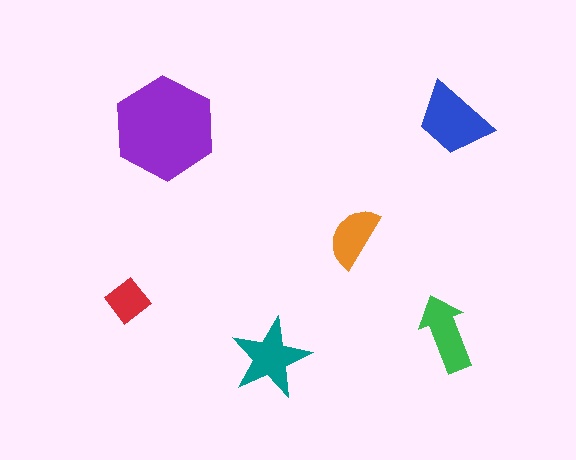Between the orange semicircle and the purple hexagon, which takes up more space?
The purple hexagon.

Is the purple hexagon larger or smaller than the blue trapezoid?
Larger.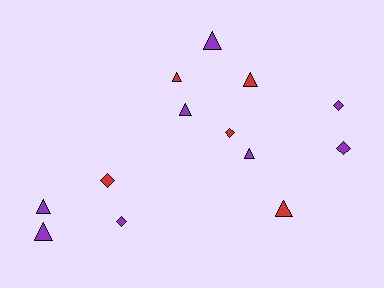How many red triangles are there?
There are 3 red triangles.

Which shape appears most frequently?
Triangle, with 8 objects.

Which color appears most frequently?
Purple, with 8 objects.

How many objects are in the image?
There are 13 objects.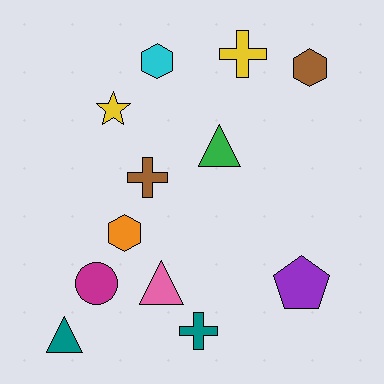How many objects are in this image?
There are 12 objects.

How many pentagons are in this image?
There is 1 pentagon.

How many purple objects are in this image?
There is 1 purple object.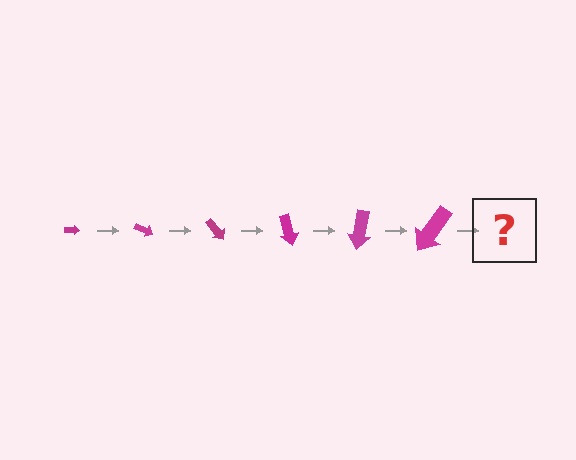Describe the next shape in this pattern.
It should be an arrow, larger than the previous one and rotated 150 degrees from the start.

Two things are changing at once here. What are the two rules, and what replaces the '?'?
The two rules are that the arrow grows larger each step and it rotates 25 degrees each step. The '?' should be an arrow, larger than the previous one and rotated 150 degrees from the start.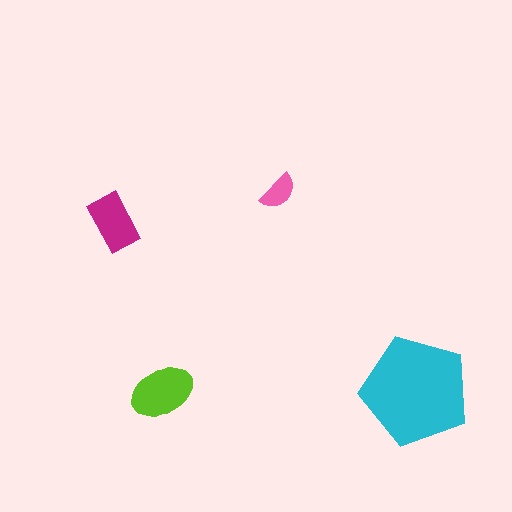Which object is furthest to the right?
The cyan pentagon is rightmost.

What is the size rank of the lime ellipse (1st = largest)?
2nd.